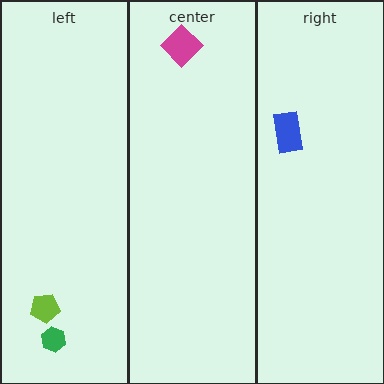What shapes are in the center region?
The magenta diamond.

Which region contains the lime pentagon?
The left region.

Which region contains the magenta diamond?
The center region.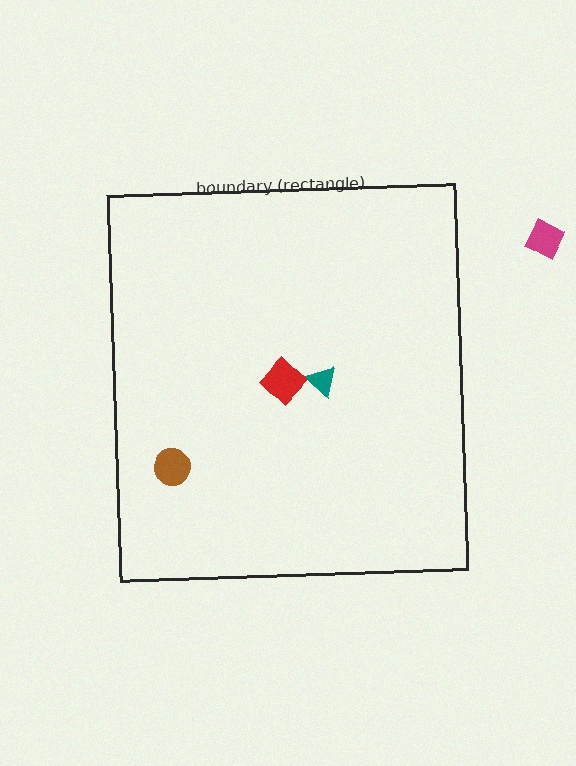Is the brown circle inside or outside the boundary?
Inside.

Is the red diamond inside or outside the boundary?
Inside.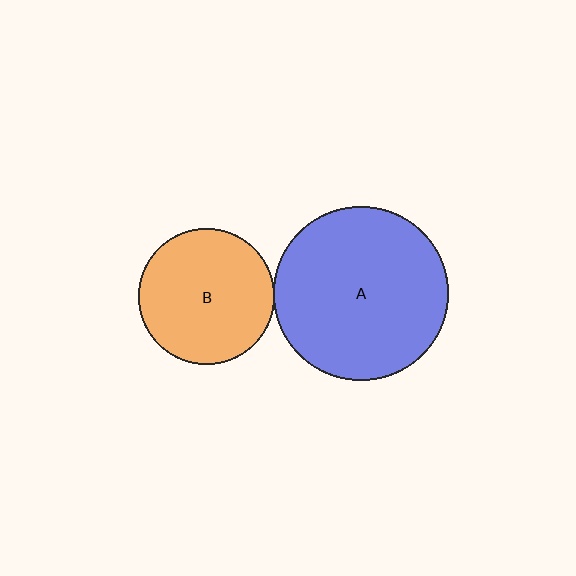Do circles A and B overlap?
Yes.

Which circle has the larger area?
Circle A (blue).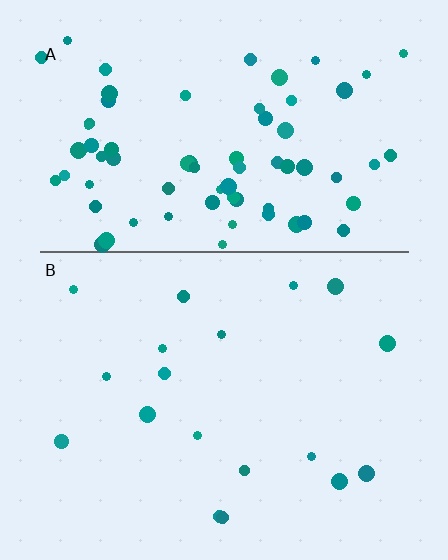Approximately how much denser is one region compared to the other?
Approximately 4.0× — region A over region B.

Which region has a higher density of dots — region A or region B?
A (the top).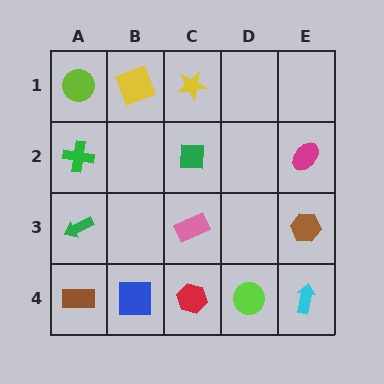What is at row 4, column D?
A lime circle.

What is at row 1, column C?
A yellow star.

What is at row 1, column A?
A lime circle.